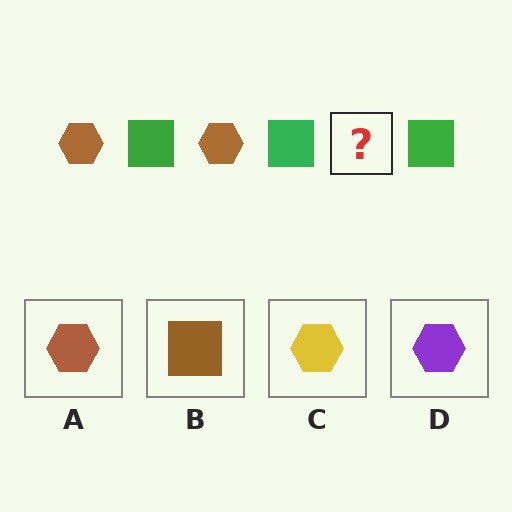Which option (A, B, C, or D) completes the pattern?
A.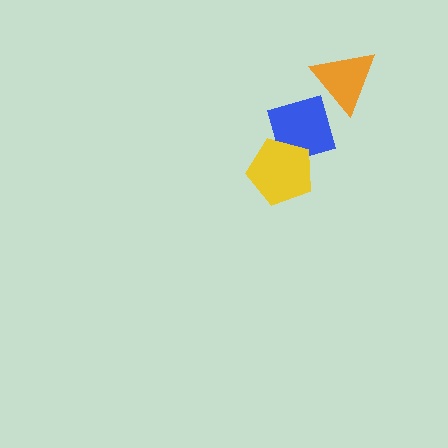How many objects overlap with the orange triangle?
0 objects overlap with the orange triangle.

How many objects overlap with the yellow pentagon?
1 object overlaps with the yellow pentagon.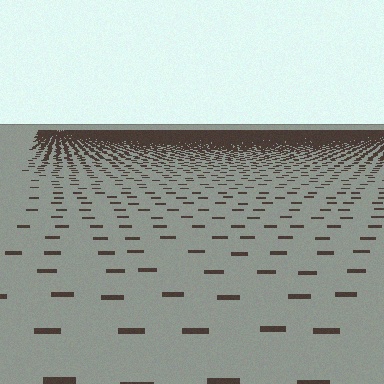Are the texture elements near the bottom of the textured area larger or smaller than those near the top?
Larger. Near the bottom, elements are closer to the viewer and appear at a bigger on-screen size.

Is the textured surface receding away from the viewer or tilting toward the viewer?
The surface is receding away from the viewer. Texture elements get smaller and denser toward the top.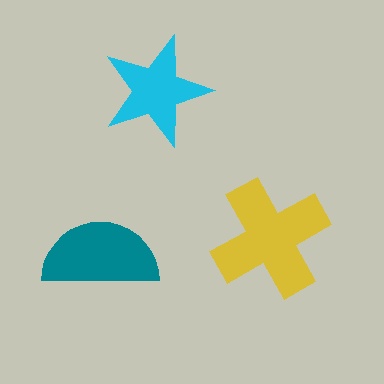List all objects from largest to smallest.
The yellow cross, the teal semicircle, the cyan star.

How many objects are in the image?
There are 3 objects in the image.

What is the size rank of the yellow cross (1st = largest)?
1st.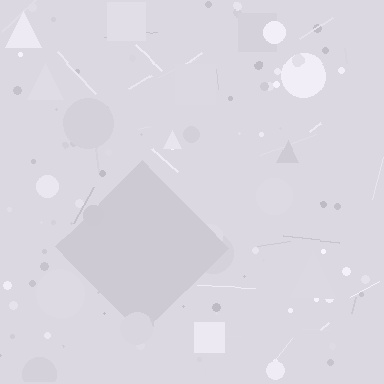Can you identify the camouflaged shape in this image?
The camouflaged shape is a diamond.